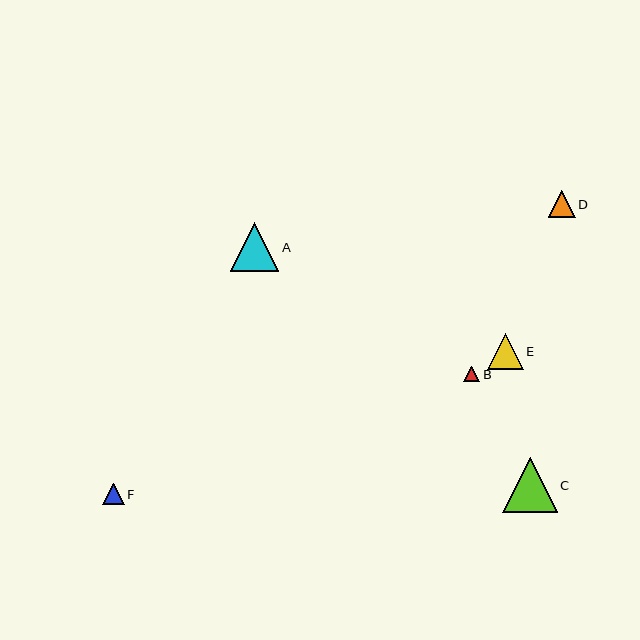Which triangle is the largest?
Triangle C is the largest with a size of approximately 55 pixels.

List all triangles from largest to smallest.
From largest to smallest: C, A, E, D, F, B.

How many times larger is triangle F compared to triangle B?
Triangle F is approximately 1.3 times the size of triangle B.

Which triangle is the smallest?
Triangle B is the smallest with a size of approximately 16 pixels.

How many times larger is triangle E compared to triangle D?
Triangle E is approximately 1.3 times the size of triangle D.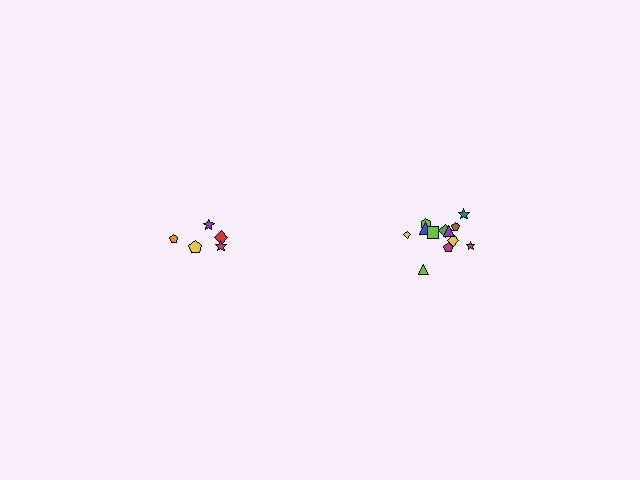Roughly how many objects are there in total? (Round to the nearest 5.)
Roughly 15 objects in total.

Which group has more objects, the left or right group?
The right group.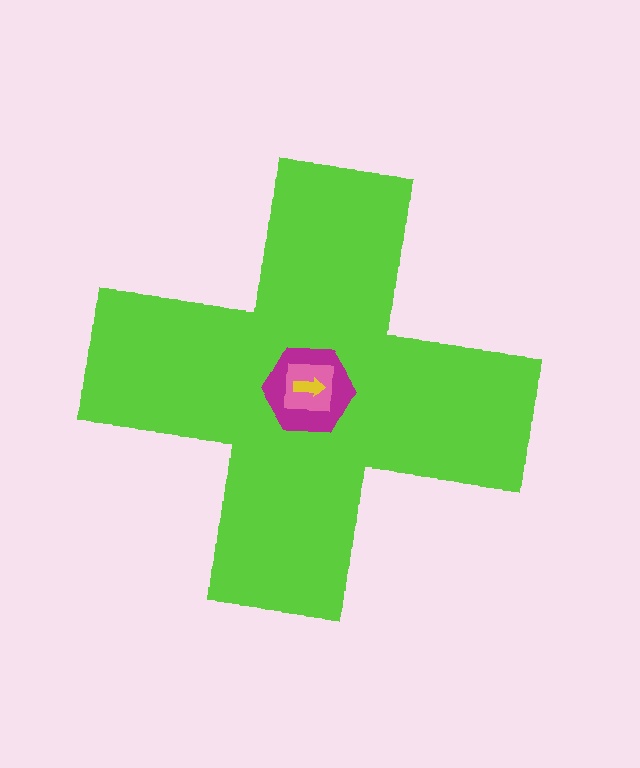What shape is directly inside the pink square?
The yellow arrow.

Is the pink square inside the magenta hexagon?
Yes.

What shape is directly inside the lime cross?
The magenta hexagon.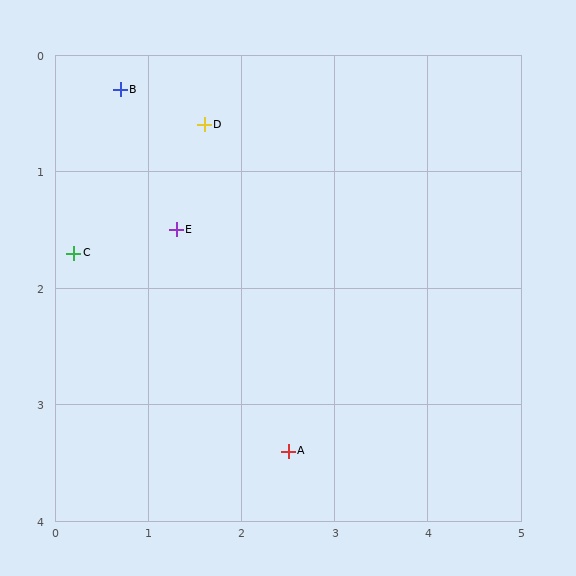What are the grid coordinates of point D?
Point D is at approximately (1.6, 0.6).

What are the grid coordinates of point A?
Point A is at approximately (2.5, 3.4).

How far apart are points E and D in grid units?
Points E and D are about 0.9 grid units apart.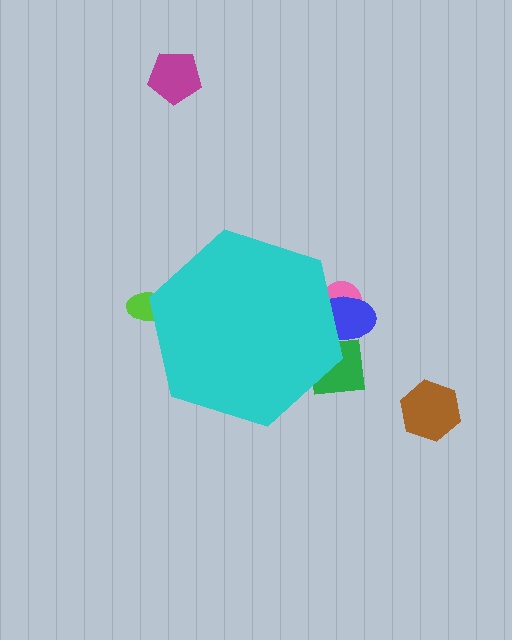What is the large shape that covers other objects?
A cyan hexagon.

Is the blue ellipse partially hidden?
Yes, the blue ellipse is partially hidden behind the cyan hexagon.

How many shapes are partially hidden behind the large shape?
4 shapes are partially hidden.